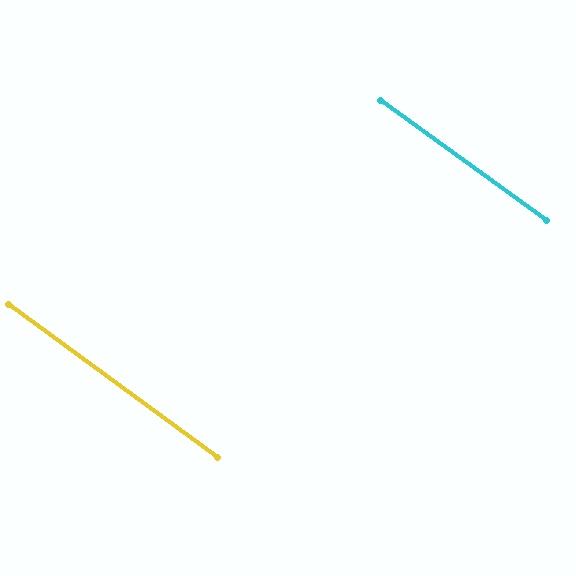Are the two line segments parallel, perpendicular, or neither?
Parallel — their directions differ by only 0.4°.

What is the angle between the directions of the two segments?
Approximately 0 degrees.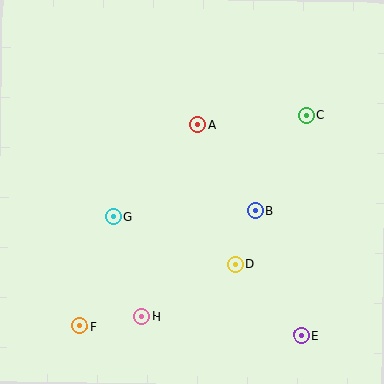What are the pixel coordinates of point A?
Point A is at (198, 125).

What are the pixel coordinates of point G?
Point G is at (113, 216).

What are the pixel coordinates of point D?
Point D is at (235, 264).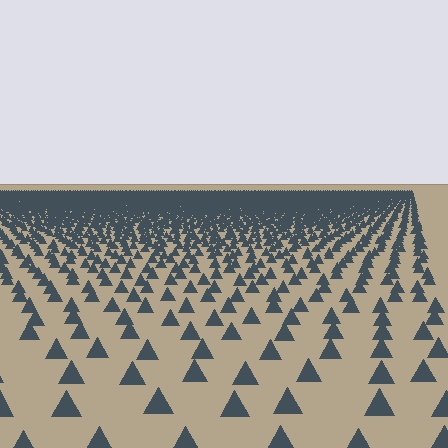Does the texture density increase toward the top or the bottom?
Density increases toward the top.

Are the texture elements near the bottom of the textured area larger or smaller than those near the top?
Larger. Near the bottom, elements are closer to the viewer and appear at a bigger on-screen size.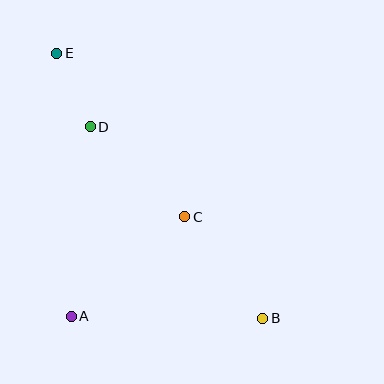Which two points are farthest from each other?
Points B and E are farthest from each other.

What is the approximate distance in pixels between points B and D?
The distance between B and D is approximately 258 pixels.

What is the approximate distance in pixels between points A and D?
The distance between A and D is approximately 190 pixels.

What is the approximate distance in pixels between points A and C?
The distance between A and C is approximately 151 pixels.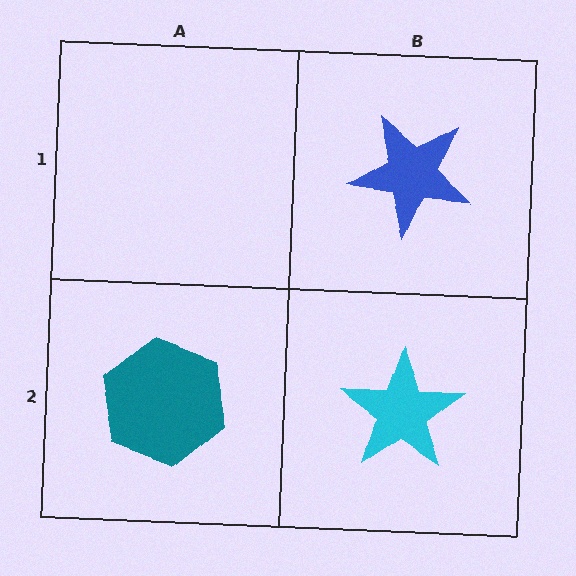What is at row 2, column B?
A cyan star.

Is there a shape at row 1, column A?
No, that cell is empty.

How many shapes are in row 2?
2 shapes.